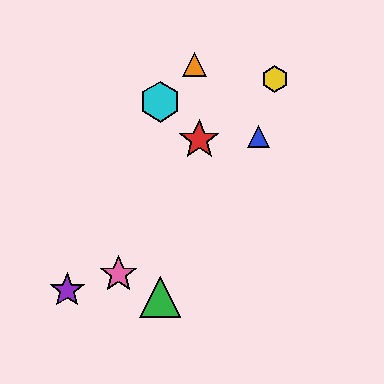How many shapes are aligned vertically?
2 shapes (the green triangle, the cyan hexagon) are aligned vertically.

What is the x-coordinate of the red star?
The red star is at x≈199.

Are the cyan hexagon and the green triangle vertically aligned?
Yes, both are at x≈160.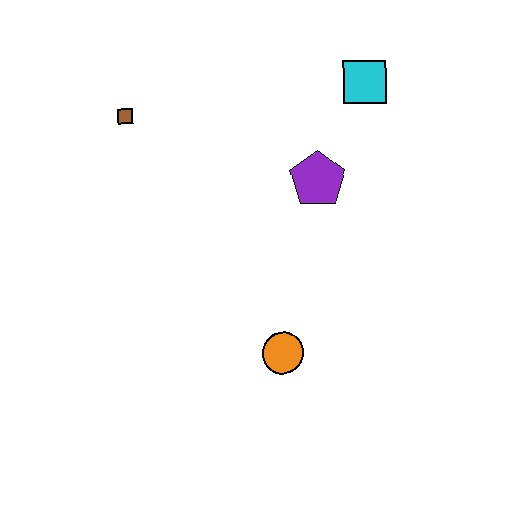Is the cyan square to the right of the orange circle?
Yes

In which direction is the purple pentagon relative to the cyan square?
The purple pentagon is below the cyan square.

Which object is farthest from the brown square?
The orange circle is farthest from the brown square.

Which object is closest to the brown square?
The purple pentagon is closest to the brown square.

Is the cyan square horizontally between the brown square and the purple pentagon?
No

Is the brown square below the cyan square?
Yes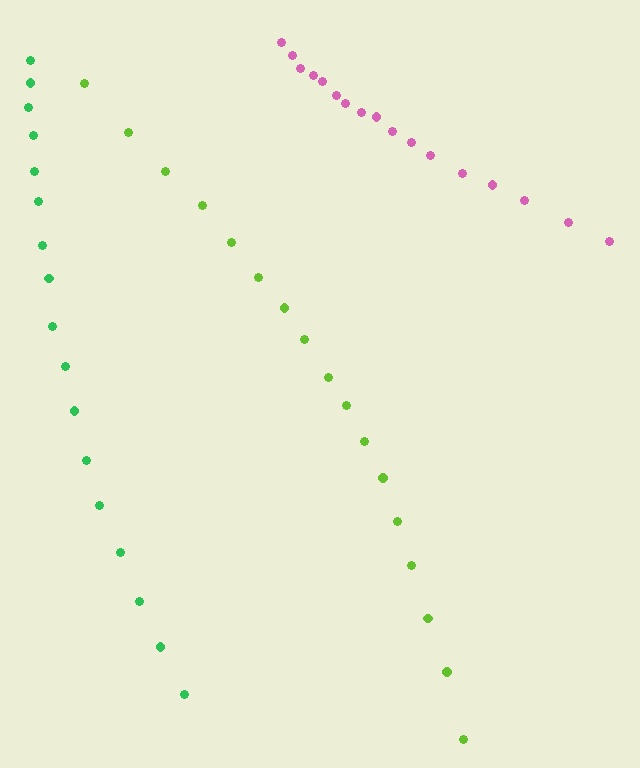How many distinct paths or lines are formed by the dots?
There are 3 distinct paths.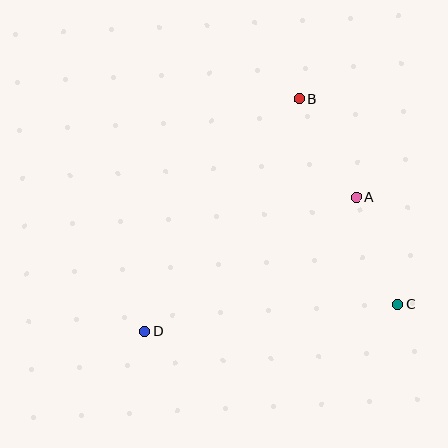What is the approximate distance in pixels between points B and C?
The distance between B and C is approximately 228 pixels.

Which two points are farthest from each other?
Points B and D are farthest from each other.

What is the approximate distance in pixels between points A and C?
The distance between A and C is approximately 115 pixels.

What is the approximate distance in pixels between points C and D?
The distance between C and D is approximately 254 pixels.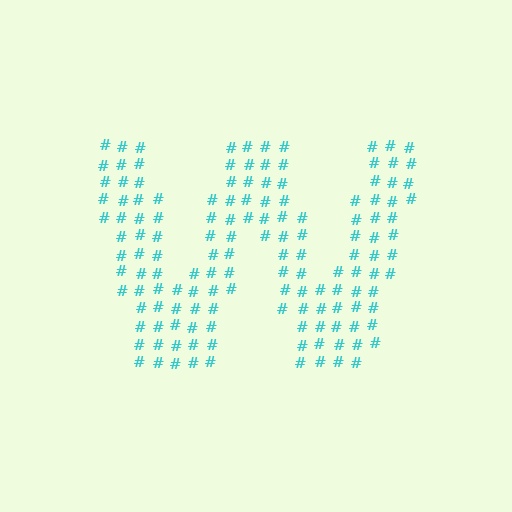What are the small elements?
The small elements are hash symbols.